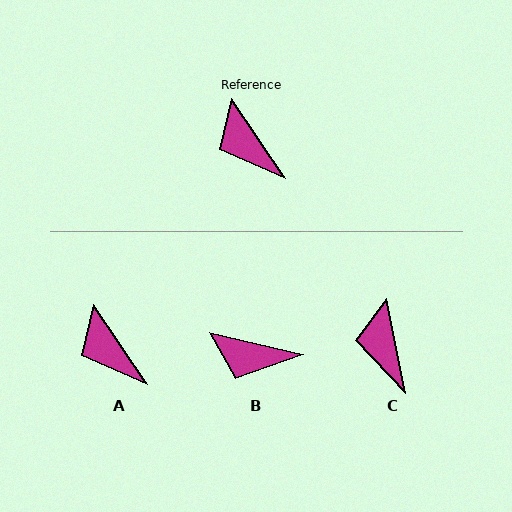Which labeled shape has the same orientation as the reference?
A.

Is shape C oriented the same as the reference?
No, it is off by about 23 degrees.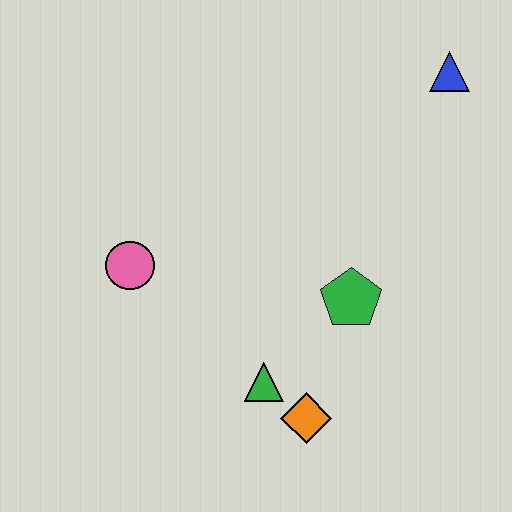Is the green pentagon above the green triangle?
Yes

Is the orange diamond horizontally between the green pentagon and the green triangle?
Yes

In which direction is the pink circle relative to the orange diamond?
The pink circle is to the left of the orange diamond.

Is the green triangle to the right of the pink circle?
Yes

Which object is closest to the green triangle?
The orange diamond is closest to the green triangle.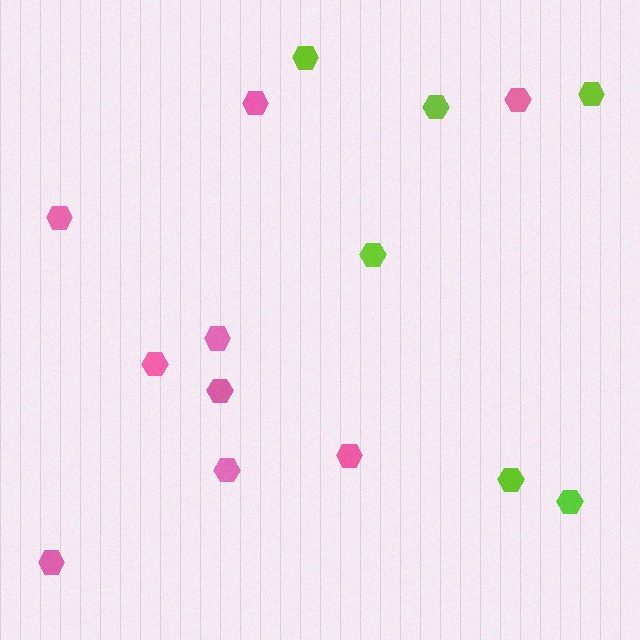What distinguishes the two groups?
There are 2 groups: one group of pink hexagons (9) and one group of lime hexagons (6).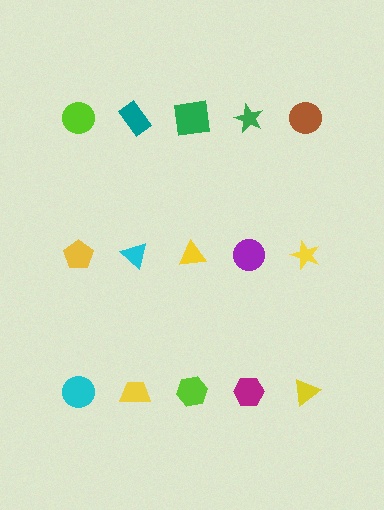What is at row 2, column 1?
A yellow pentagon.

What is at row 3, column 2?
A yellow trapezoid.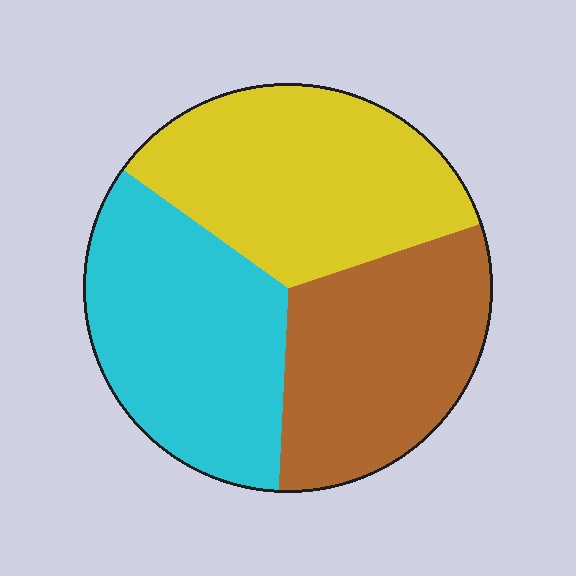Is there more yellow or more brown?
Yellow.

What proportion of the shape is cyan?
Cyan takes up about one third (1/3) of the shape.